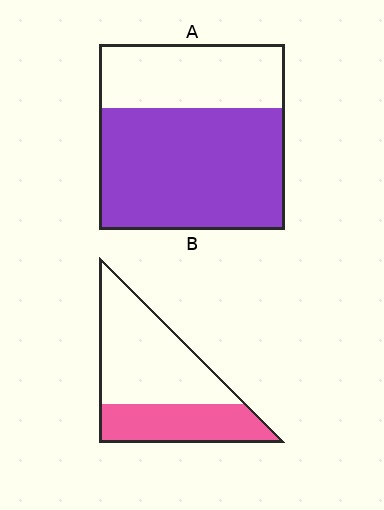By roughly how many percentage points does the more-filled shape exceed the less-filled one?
By roughly 30 percentage points (A over B).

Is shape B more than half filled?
No.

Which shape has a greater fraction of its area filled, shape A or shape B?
Shape A.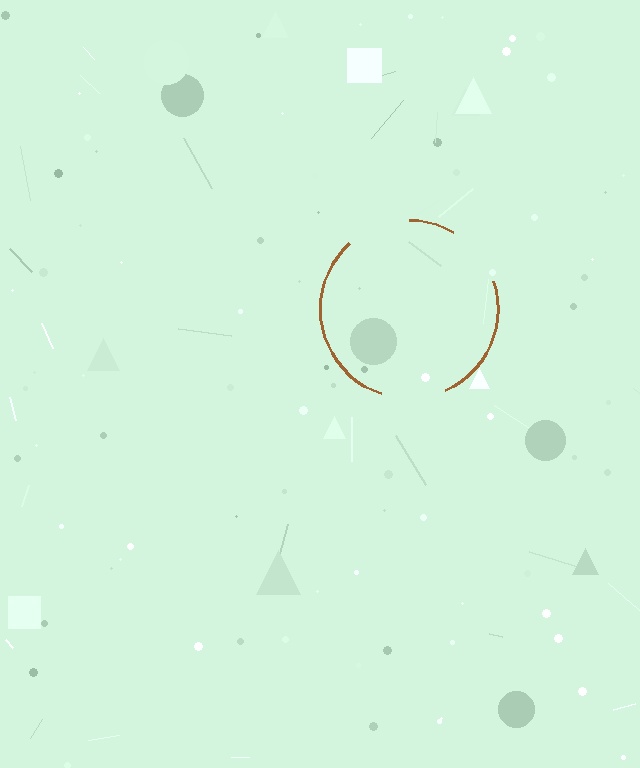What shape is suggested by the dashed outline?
The dashed outline suggests a circle.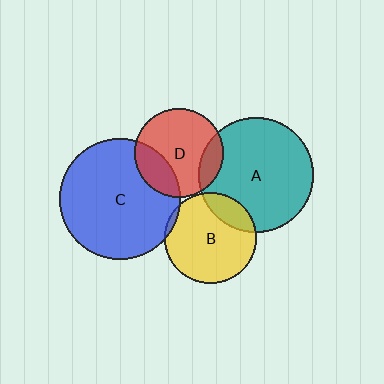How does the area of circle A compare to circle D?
Approximately 1.7 times.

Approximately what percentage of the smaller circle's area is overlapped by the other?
Approximately 25%.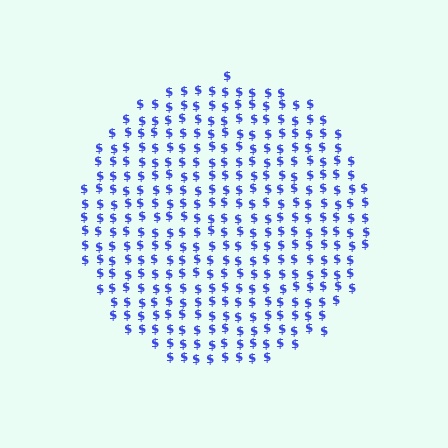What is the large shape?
The large shape is a circle.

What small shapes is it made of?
It is made of small dollar signs.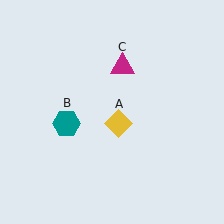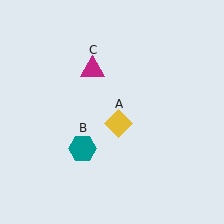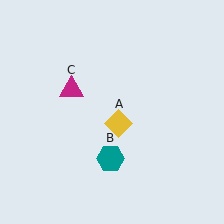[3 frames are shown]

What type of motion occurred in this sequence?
The teal hexagon (object B), magenta triangle (object C) rotated counterclockwise around the center of the scene.